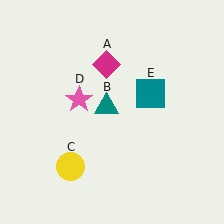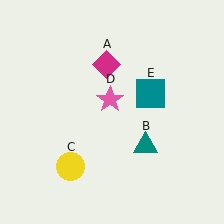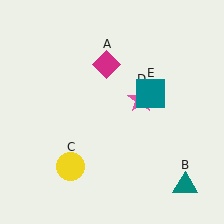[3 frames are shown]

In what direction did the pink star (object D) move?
The pink star (object D) moved right.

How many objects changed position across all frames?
2 objects changed position: teal triangle (object B), pink star (object D).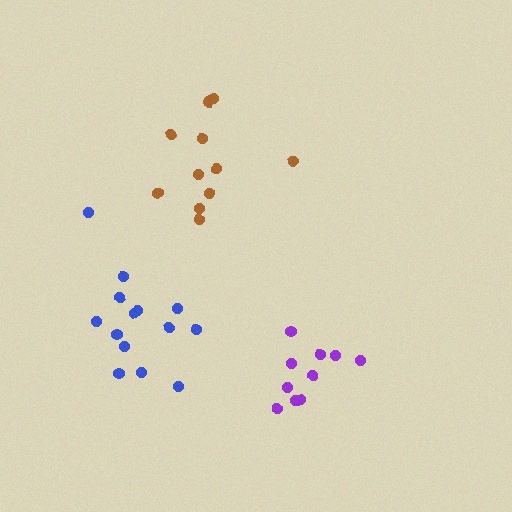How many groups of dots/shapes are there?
There are 3 groups.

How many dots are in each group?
Group 1: 10 dots, Group 2: 14 dots, Group 3: 12 dots (36 total).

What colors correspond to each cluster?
The clusters are colored: purple, blue, brown.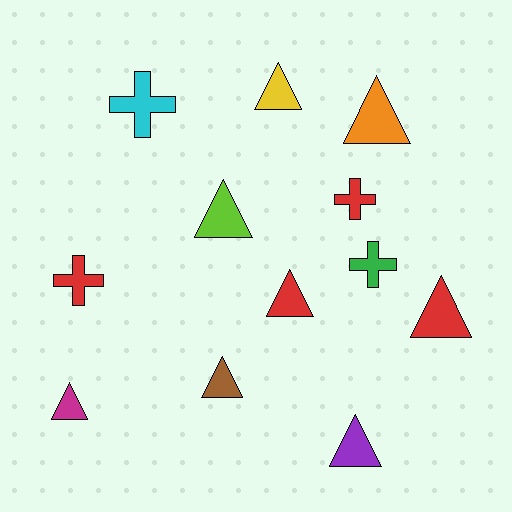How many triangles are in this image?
There are 8 triangles.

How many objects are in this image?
There are 12 objects.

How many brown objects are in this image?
There is 1 brown object.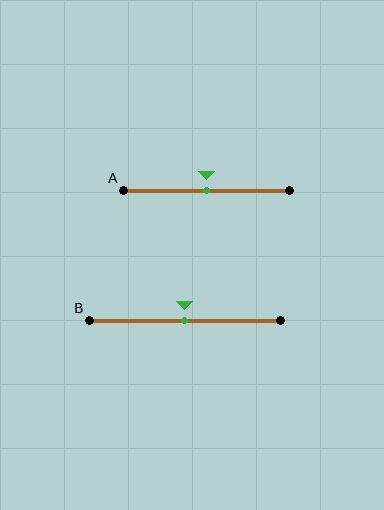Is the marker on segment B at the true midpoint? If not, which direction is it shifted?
Yes, the marker on segment B is at the true midpoint.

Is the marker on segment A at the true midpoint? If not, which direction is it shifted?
Yes, the marker on segment A is at the true midpoint.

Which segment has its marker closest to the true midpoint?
Segment A has its marker closest to the true midpoint.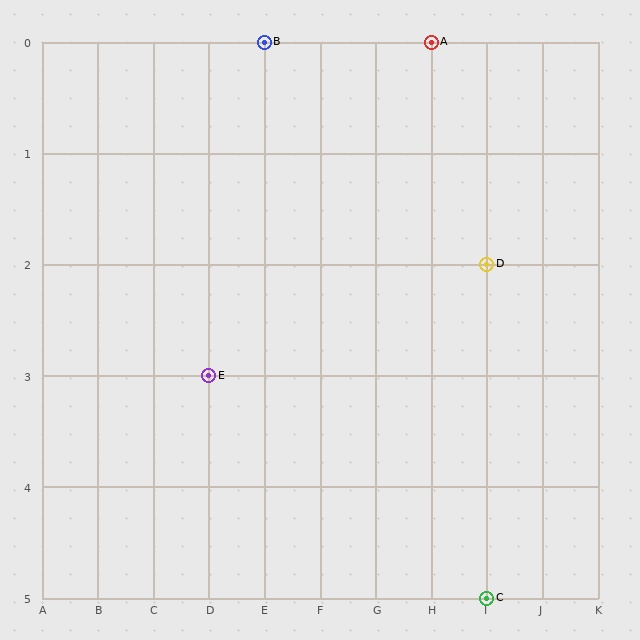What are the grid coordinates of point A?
Point A is at grid coordinates (H, 0).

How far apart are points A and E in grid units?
Points A and E are 4 columns and 3 rows apart (about 5.0 grid units diagonally).